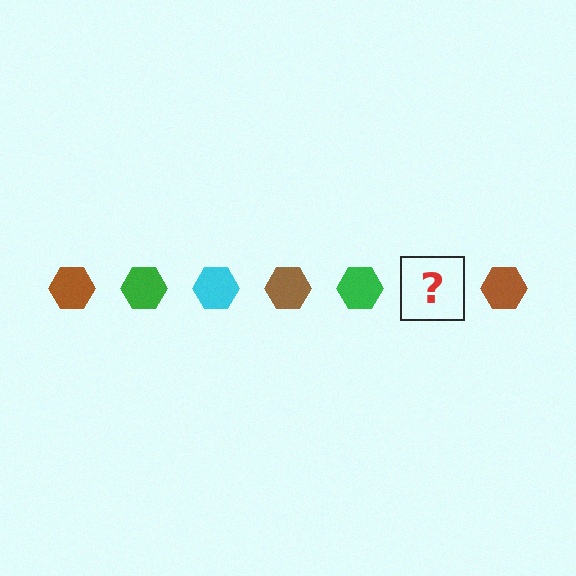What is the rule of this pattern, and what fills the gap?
The rule is that the pattern cycles through brown, green, cyan hexagons. The gap should be filled with a cyan hexagon.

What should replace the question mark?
The question mark should be replaced with a cyan hexagon.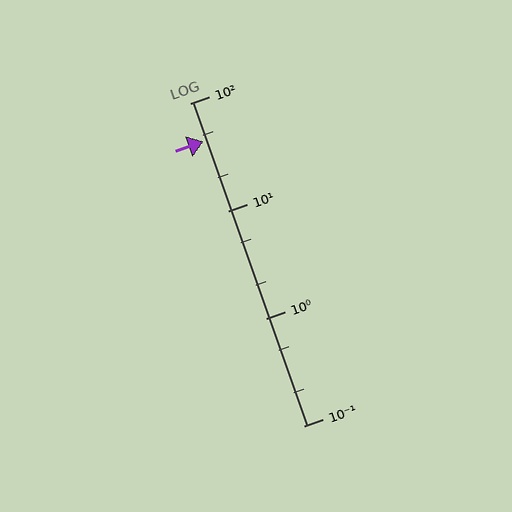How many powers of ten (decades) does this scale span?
The scale spans 3 decades, from 0.1 to 100.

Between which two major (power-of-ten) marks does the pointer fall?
The pointer is between 10 and 100.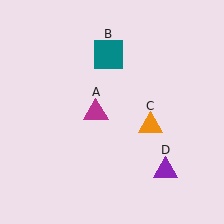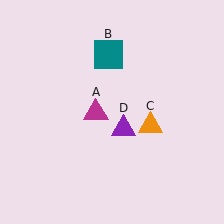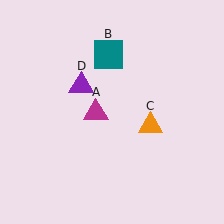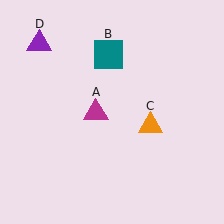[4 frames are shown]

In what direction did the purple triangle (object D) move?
The purple triangle (object D) moved up and to the left.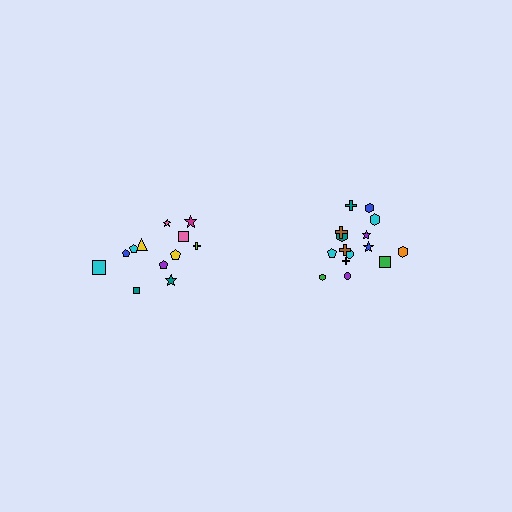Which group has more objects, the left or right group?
The right group.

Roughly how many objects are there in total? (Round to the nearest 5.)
Roughly 25 objects in total.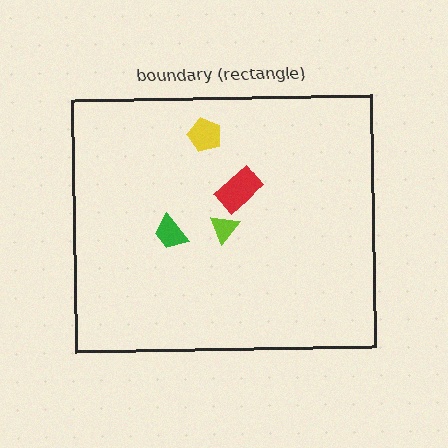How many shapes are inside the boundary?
4 inside, 0 outside.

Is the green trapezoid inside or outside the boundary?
Inside.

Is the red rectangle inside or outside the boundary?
Inside.